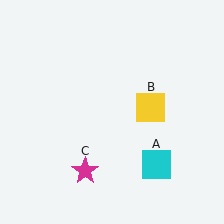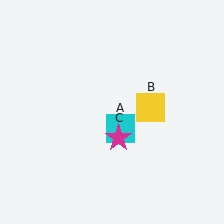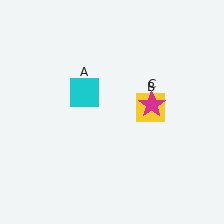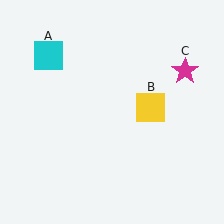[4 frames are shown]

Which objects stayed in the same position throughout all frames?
Yellow square (object B) remained stationary.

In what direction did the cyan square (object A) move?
The cyan square (object A) moved up and to the left.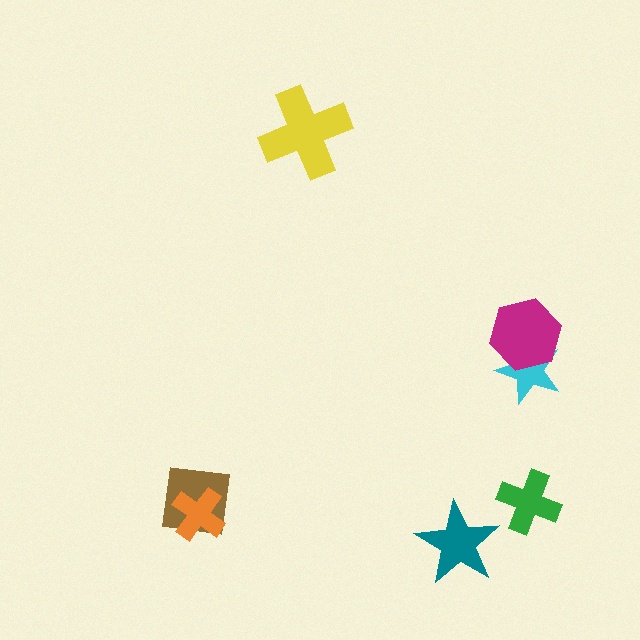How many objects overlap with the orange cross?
1 object overlaps with the orange cross.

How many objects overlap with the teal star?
0 objects overlap with the teal star.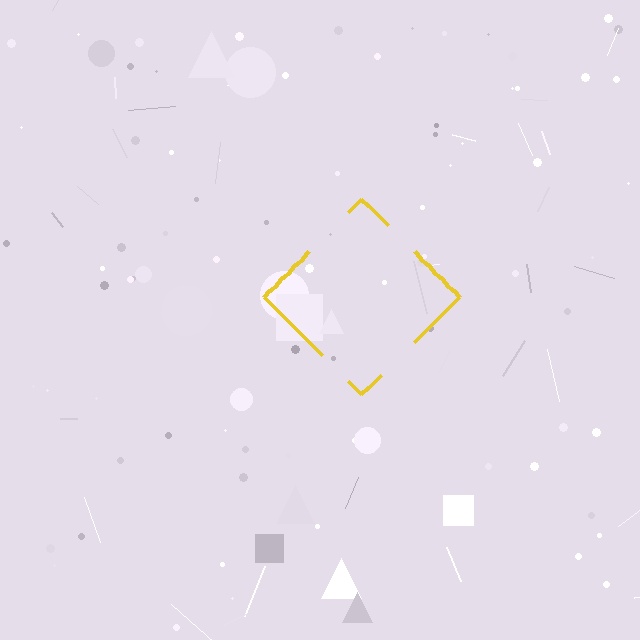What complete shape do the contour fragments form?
The contour fragments form a diamond.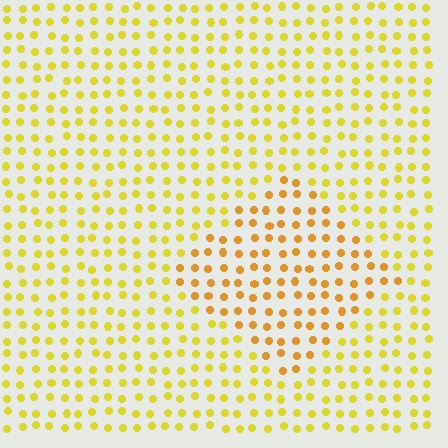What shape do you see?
I see a diamond.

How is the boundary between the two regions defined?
The boundary is defined purely by a slight shift in hue (about 23 degrees). Spacing, size, and orientation are identical on both sides.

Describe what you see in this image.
The image is filled with small yellow elements in a uniform arrangement. A diamond-shaped region is visible where the elements are tinted to a slightly different hue, forming a subtle color boundary.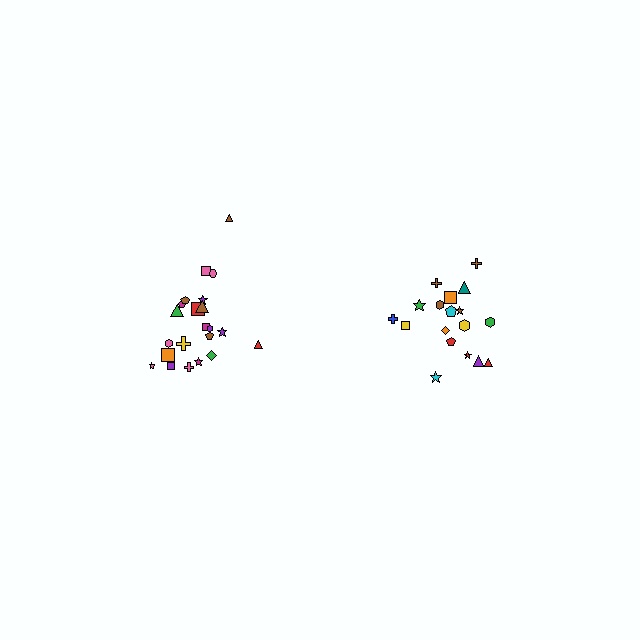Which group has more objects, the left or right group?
The left group.